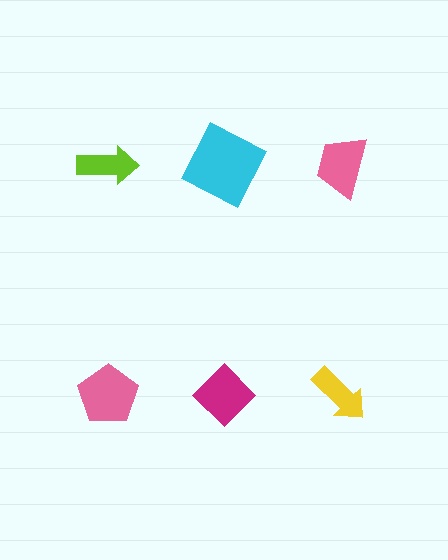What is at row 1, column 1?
A lime arrow.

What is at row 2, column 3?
A yellow arrow.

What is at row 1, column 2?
A cyan square.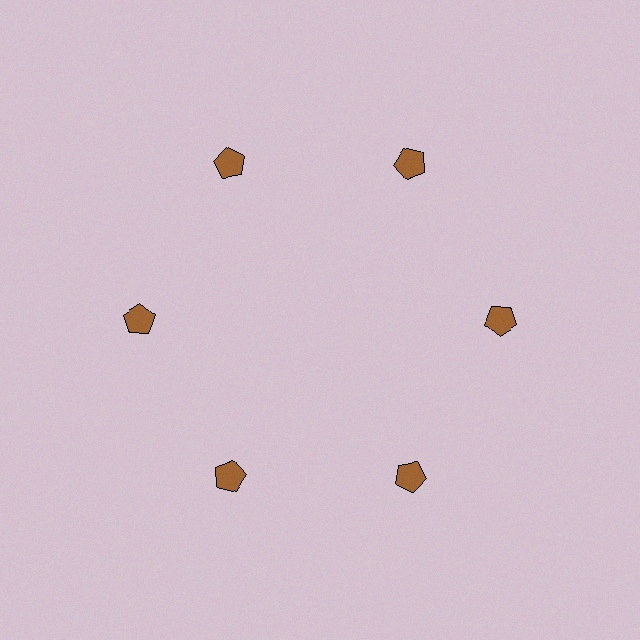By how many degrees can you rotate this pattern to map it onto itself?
The pattern maps onto itself every 60 degrees of rotation.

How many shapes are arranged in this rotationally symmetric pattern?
There are 6 shapes, arranged in 6 groups of 1.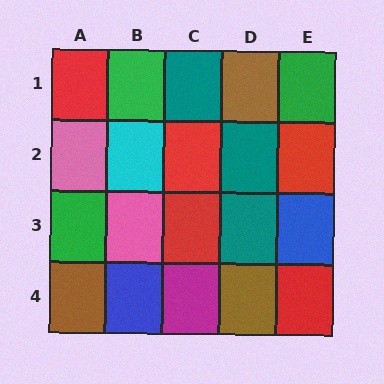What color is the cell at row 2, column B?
Cyan.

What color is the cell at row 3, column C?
Red.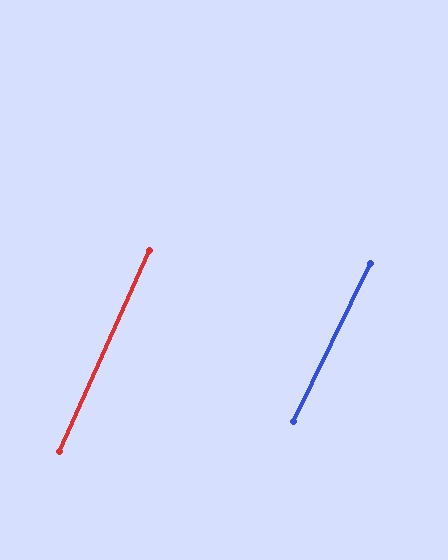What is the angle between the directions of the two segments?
Approximately 2 degrees.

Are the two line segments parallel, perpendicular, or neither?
Parallel — their directions differ by only 1.8°.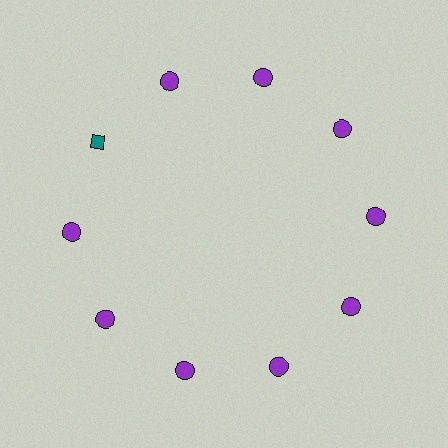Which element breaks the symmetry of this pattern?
The teal diamond at roughly the 10 o'clock position breaks the symmetry. All other shapes are purple circles.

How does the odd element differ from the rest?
It differs in both color (teal instead of purple) and shape (diamond instead of circle).